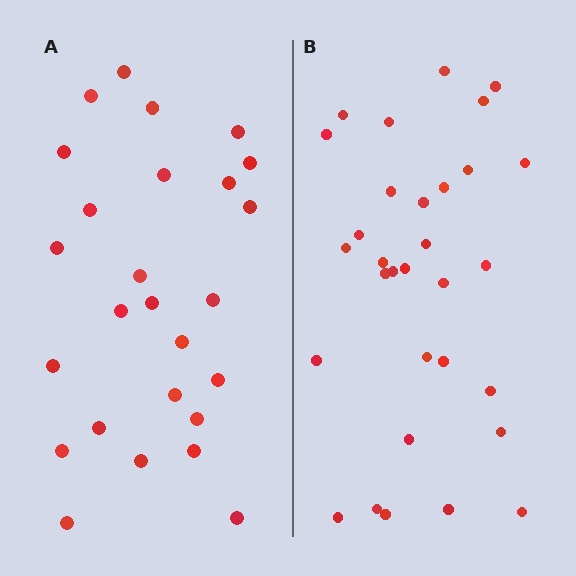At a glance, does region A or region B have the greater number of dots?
Region B (the right region) has more dots.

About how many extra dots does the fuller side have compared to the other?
Region B has about 5 more dots than region A.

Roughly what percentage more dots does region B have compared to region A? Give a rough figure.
About 20% more.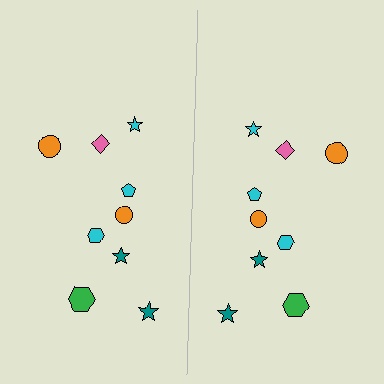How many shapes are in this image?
There are 18 shapes in this image.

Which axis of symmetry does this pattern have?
The pattern has a vertical axis of symmetry running through the center of the image.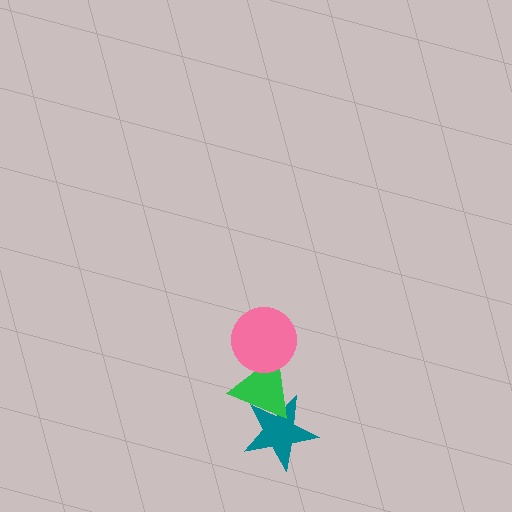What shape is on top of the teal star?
The green triangle is on top of the teal star.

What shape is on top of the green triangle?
The pink circle is on top of the green triangle.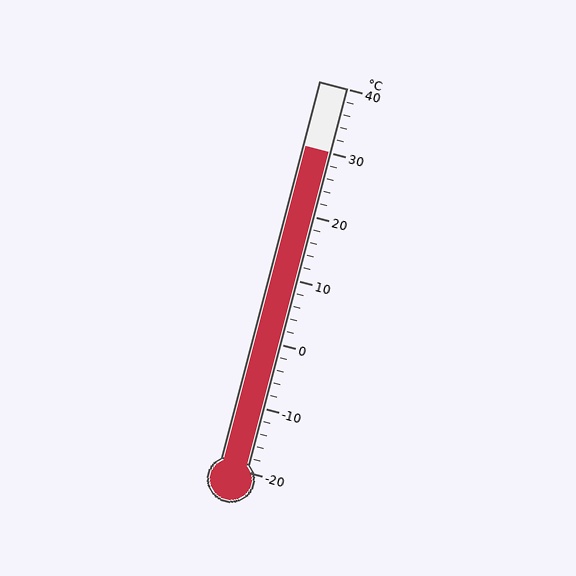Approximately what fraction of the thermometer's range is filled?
The thermometer is filled to approximately 85% of its range.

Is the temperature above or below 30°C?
The temperature is at 30°C.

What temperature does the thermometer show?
The thermometer shows approximately 30°C.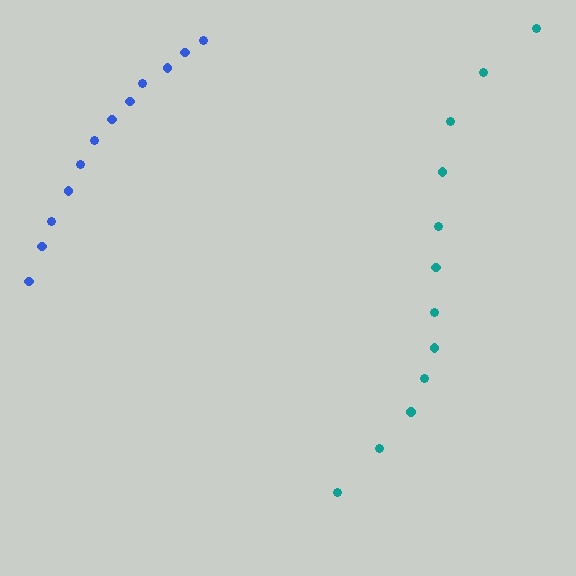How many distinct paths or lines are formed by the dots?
There are 2 distinct paths.